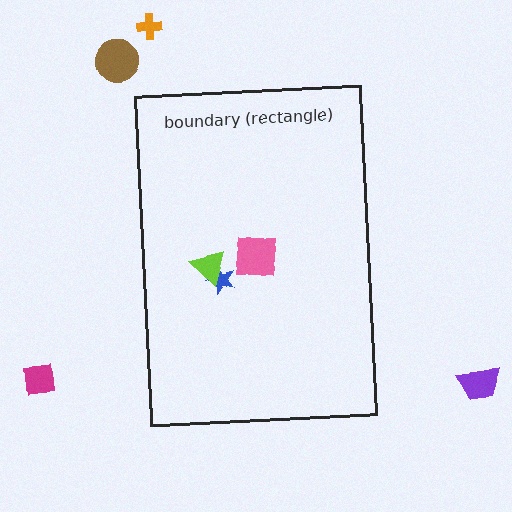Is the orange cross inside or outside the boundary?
Outside.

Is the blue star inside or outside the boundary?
Inside.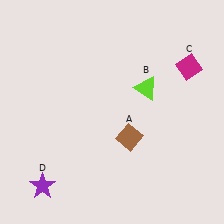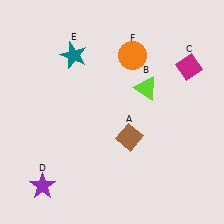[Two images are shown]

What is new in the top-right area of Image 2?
An orange circle (F) was added in the top-right area of Image 2.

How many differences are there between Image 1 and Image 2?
There are 2 differences between the two images.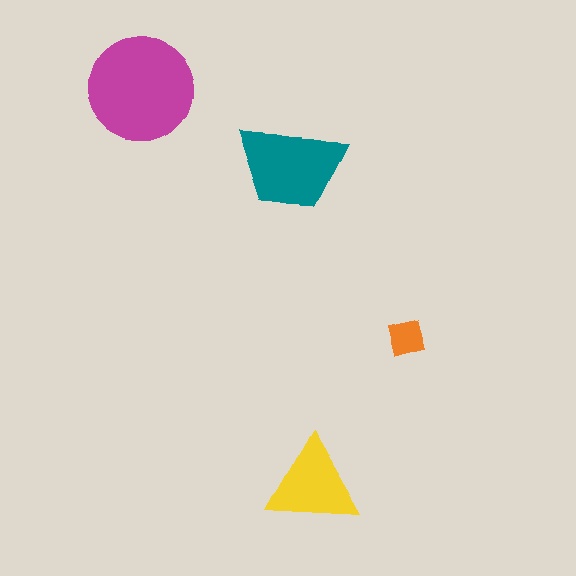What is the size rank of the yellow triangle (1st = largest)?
3rd.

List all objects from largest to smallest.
The magenta circle, the teal trapezoid, the yellow triangle, the orange square.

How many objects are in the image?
There are 4 objects in the image.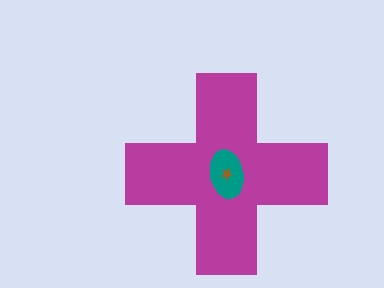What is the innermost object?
The brown star.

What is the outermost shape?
The magenta cross.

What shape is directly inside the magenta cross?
The teal ellipse.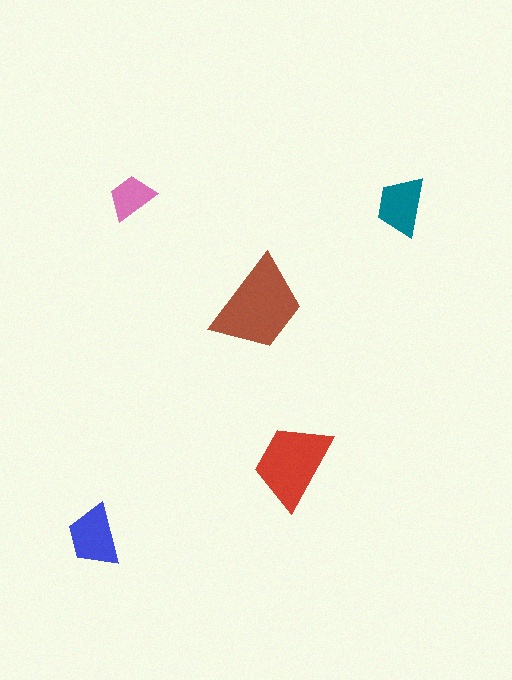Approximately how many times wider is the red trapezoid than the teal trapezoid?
About 1.5 times wider.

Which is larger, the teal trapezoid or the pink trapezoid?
The teal one.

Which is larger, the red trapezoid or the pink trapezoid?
The red one.